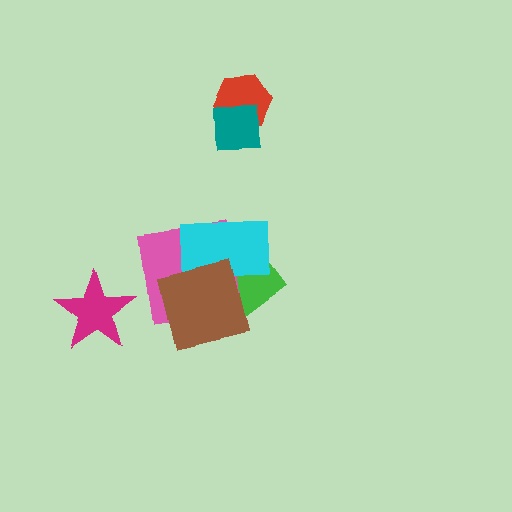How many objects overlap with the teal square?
1 object overlaps with the teal square.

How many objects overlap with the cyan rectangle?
3 objects overlap with the cyan rectangle.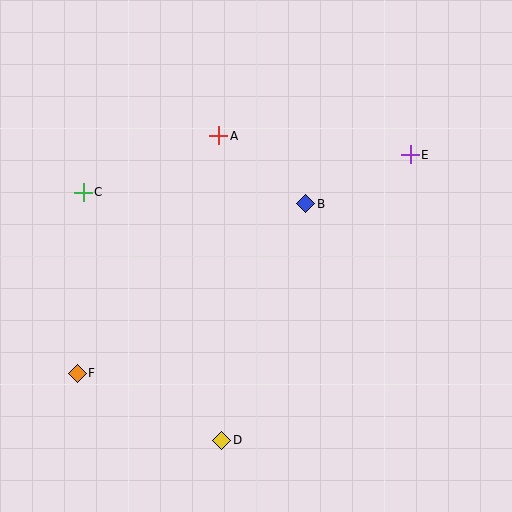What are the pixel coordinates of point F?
Point F is at (77, 373).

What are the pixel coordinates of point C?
Point C is at (83, 192).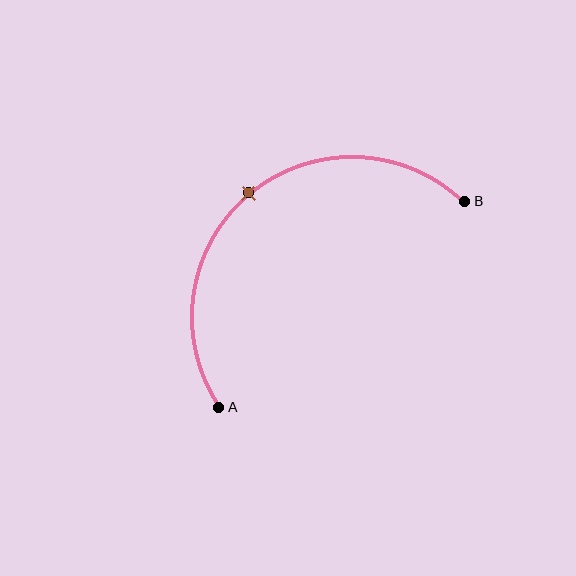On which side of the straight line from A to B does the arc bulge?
The arc bulges above and to the left of the straight line connecting A and B.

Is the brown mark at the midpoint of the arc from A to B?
Yes. The brown mark lies on the arc at equal arc-length from both A and B — it is the arc midpoint.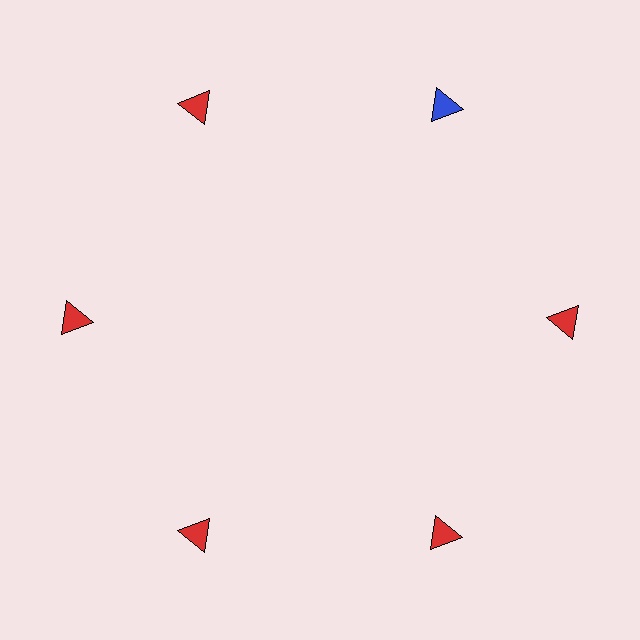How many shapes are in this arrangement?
There are 6 shapes arranged in a ring pattern.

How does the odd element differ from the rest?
It has a different color: blue instead of red.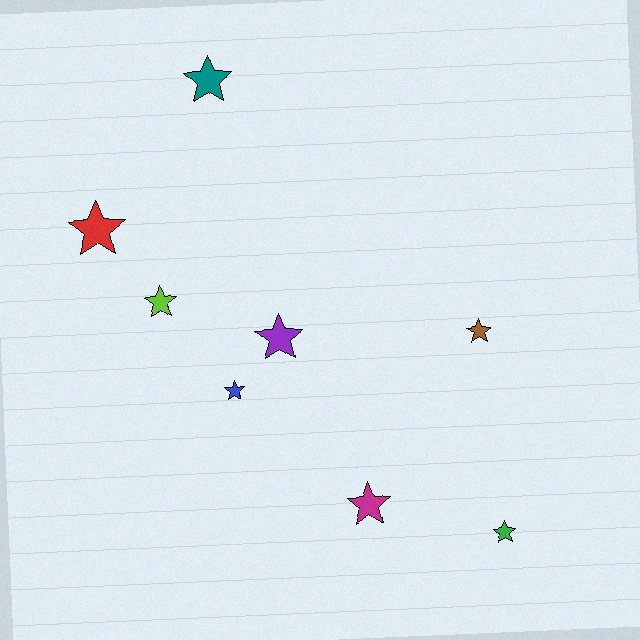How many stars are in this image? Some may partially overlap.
There are 8 stars.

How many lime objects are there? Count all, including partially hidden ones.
There is 1 lime object.